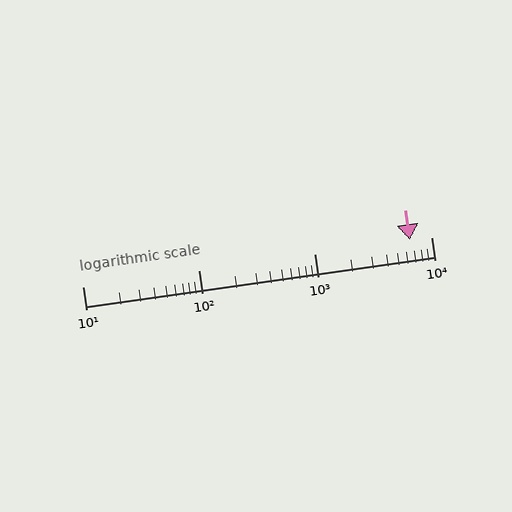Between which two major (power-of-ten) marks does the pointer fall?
The pointer is between 1000 and 10000.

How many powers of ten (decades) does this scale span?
The scale spans 3 decades, from 10 to 10000.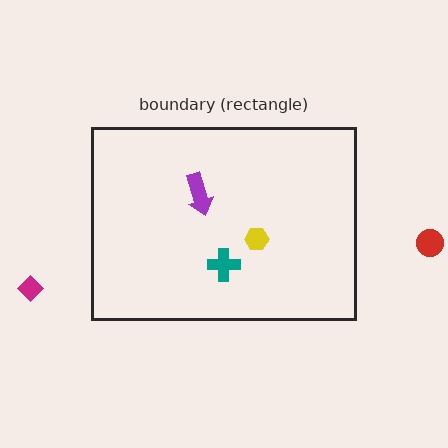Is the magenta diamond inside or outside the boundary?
Outside.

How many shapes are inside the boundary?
3 inside, 2 outside.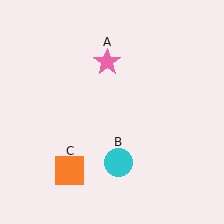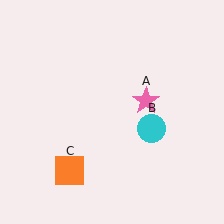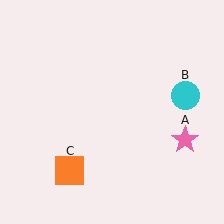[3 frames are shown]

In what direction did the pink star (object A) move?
The pink star (object A) moved down and to the right.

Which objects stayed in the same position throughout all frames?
Orange square (object C) remained stationary.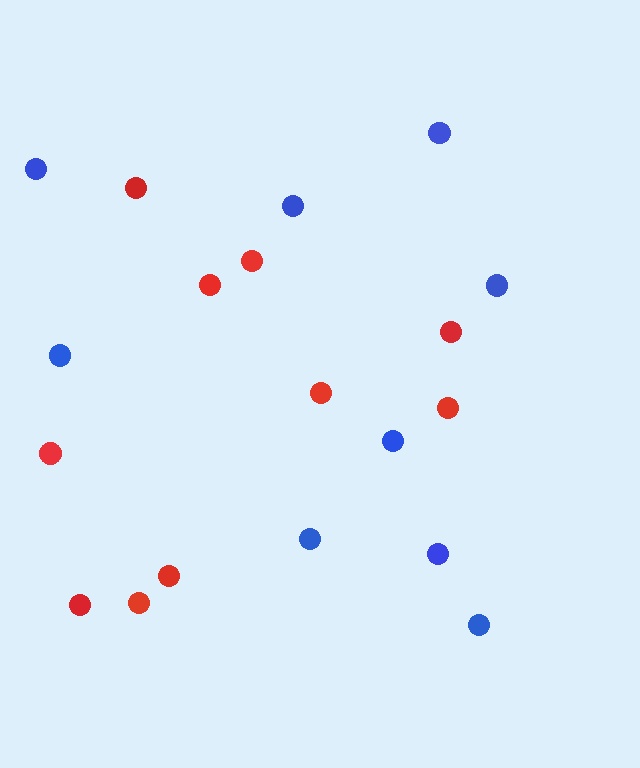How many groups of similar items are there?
There are 2 groups: one group of blue circles (9) and one group of red circles (10).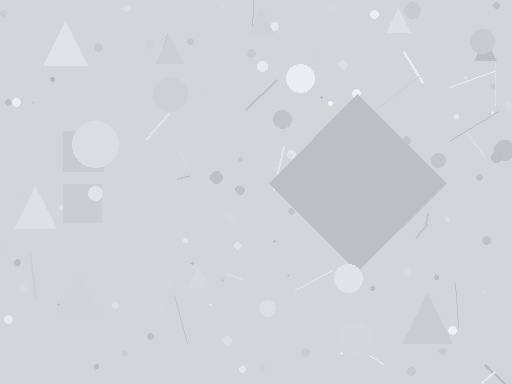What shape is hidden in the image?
A diamond is hidden in the image.